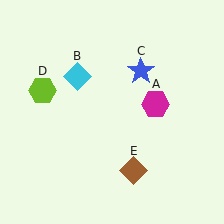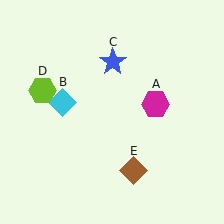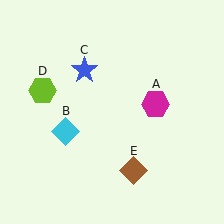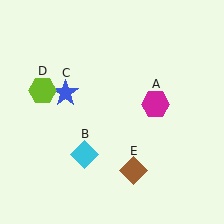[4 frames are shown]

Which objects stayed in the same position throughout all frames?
Magenta hexagon (object A) and lime hexagon (object D) and brown diamond (object E) remained stationary.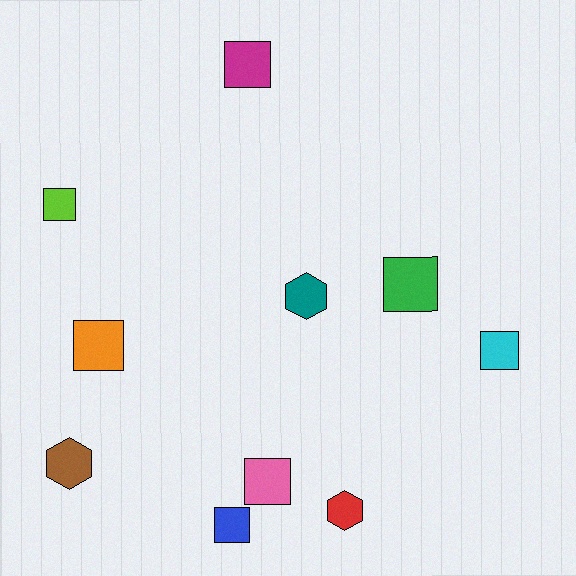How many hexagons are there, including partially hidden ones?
There are 3 hexagons.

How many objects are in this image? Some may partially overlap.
There are 10 objects.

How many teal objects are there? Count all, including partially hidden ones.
There is 1 teal object.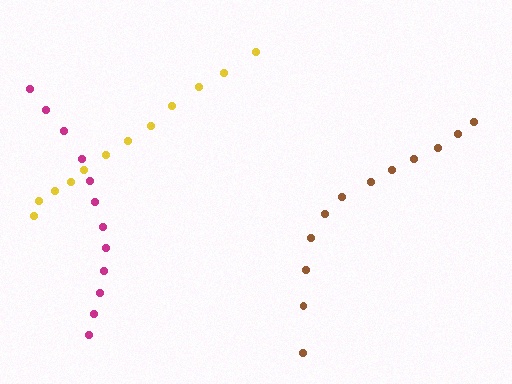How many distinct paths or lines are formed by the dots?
There are 3 distinct paths.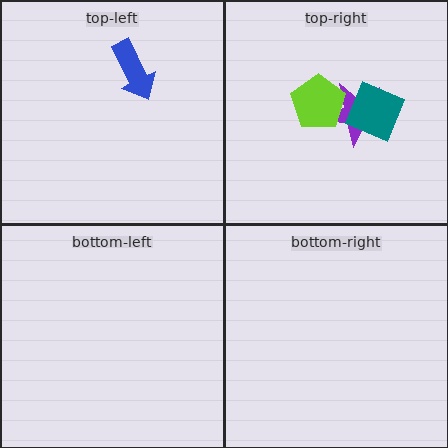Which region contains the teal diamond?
The top-right region.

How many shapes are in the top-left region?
1.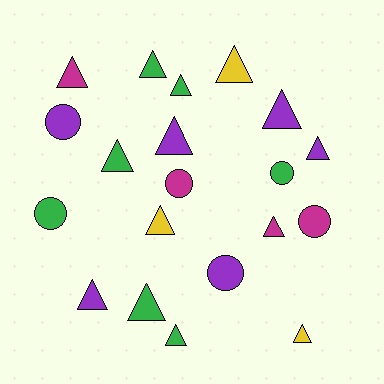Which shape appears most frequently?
Triangle, with 14 objects.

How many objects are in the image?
There are 20 objects.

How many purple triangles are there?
There are 4 purple triangles.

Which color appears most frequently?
Green, with 7 objects.